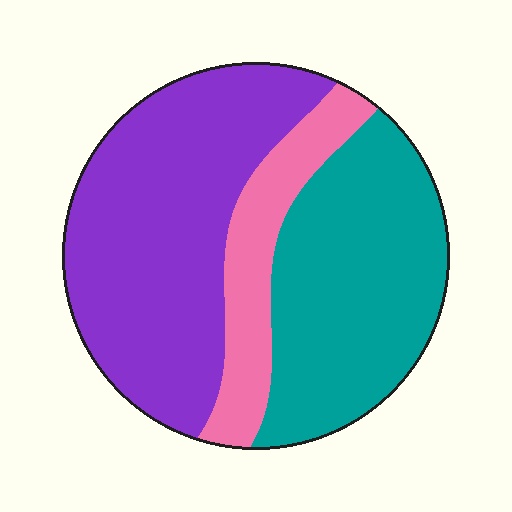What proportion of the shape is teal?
Teal covers around 35% of the shape.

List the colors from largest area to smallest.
From largest to smallest: purple, teal, pink.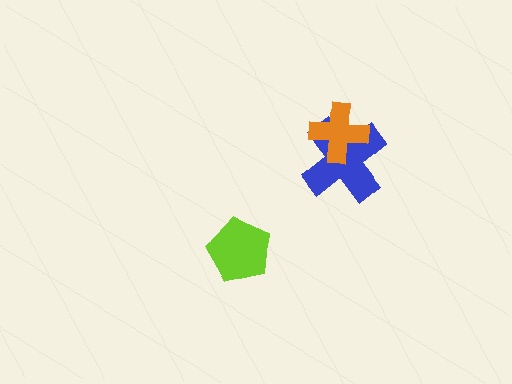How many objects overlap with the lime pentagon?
0 objects overlap with the lime pentagon.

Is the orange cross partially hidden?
No, no other shape covers it.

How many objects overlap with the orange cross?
1 object overlaps with the orange cross.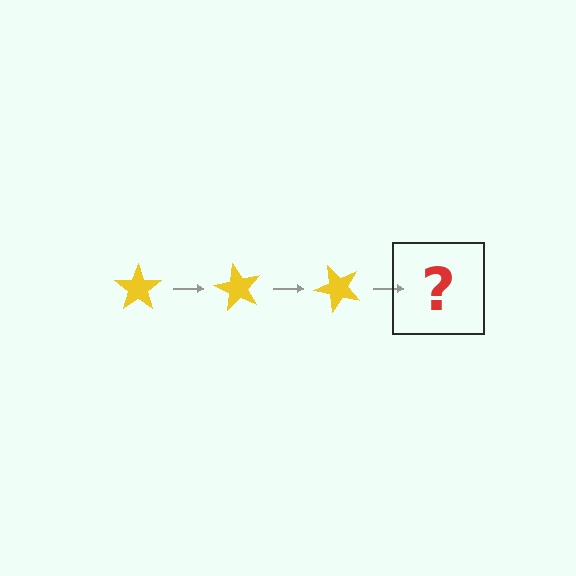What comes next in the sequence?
The next element should be a yellow star rotated 180 degrees.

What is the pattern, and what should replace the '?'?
The pattern is that the star rotates 60 degrees each step. The '?' should be a yellow star rotated 180 degrees.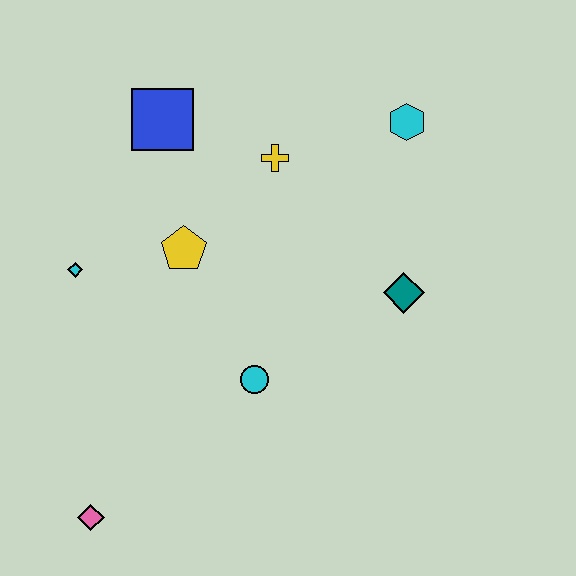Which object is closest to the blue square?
The yellow cross is closest to the blue square.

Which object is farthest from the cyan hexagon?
The pink diamond is farthest from the cyan hexagon.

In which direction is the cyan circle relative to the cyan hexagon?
The cyan circle is below the cyan hexagon.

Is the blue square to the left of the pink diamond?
No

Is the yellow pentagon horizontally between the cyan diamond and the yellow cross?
Yes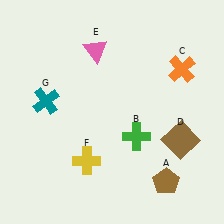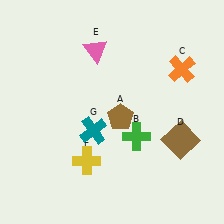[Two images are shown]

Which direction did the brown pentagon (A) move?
The brown pentagon (A) moved up.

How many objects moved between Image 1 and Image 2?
2 objects moved between the two images.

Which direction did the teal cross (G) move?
The teal cross (G) moved right.